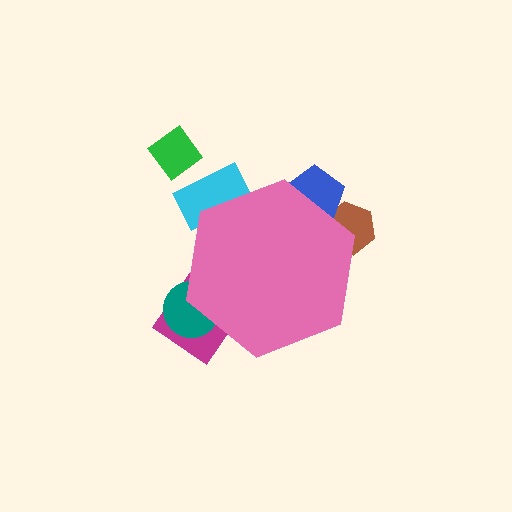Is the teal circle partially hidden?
Yes, the teal circle is partially hidden behind the pink hexagon.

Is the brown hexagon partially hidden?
Yes, the brown hexagon is partially hidden behind the pink hexagon.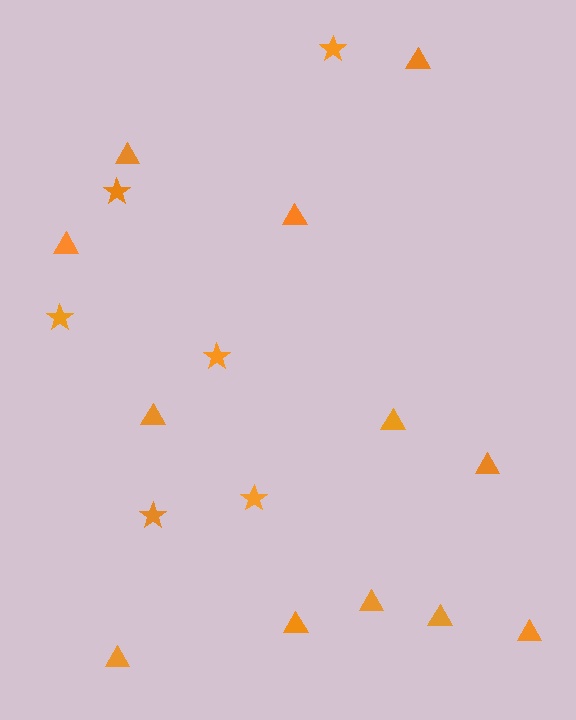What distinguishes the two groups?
There are 2 groups: one group of triangles (12) and one group of stars (6).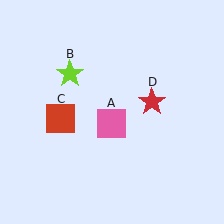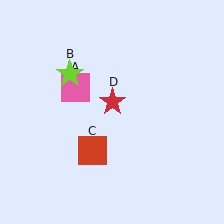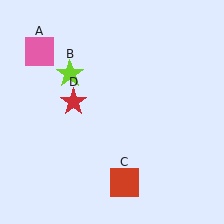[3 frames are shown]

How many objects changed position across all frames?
3 objects changed position: pink square (object A), red square (object C), red star (object D).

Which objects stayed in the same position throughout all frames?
Lime star (object B) remained stationary.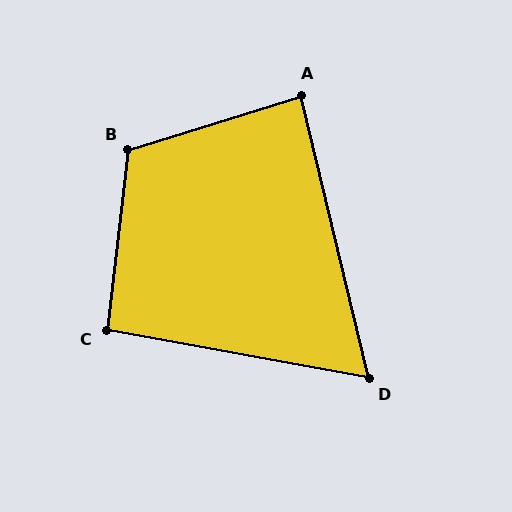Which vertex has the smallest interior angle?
D, at approximately 66 degrees.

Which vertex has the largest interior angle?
B, at approximately 114 degrees.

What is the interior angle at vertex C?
Approximately 94 degrees (approximately right).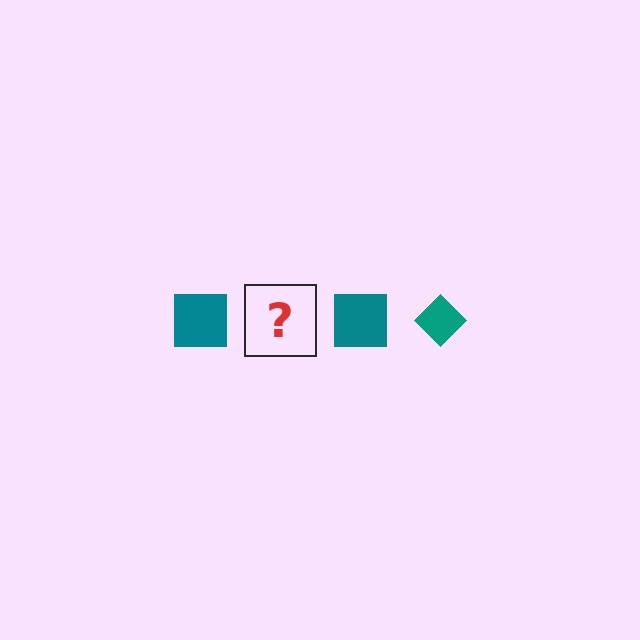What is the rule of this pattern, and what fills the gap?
The rule is that the pattern cycles through square, diamond shapes in teal. The gap should be filled with a teal diamond.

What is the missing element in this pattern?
The missing element is a teal diamond.